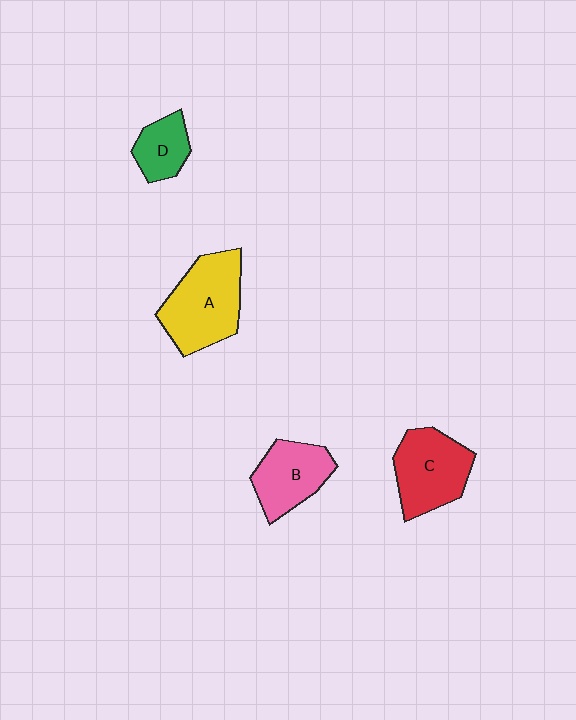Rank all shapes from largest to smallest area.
From largest to smallest: A (yellow), C (red), B (pink), D (green).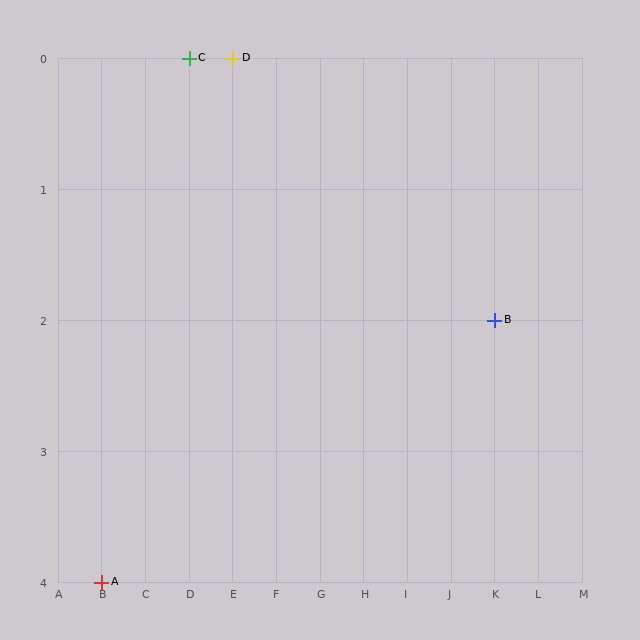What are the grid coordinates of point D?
Point D is at grid coordinates (E, 0).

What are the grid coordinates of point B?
Point B is at grid coordinates (K, 2).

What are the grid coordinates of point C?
Point C is at grid coordinates (D, 0).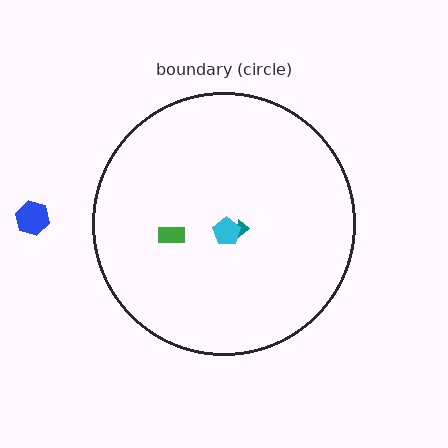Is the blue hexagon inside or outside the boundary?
Outside.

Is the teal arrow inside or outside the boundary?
Inside.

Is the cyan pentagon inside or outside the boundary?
Inside.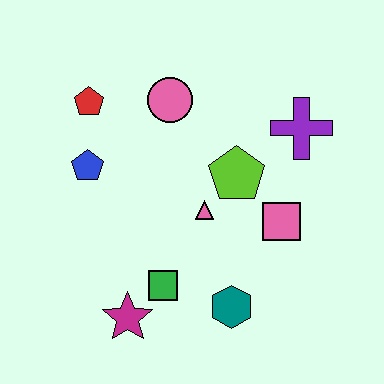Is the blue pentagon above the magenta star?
Yes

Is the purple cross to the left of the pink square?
No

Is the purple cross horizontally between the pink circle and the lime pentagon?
No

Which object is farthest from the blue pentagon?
The purple cross is farthest from the blue pentagon.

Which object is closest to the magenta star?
The green square is closest to the magenta star.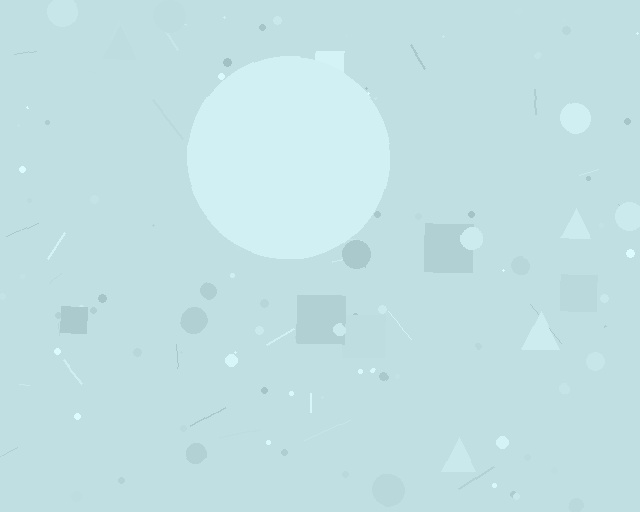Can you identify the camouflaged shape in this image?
The camouflaged shape is a circle.